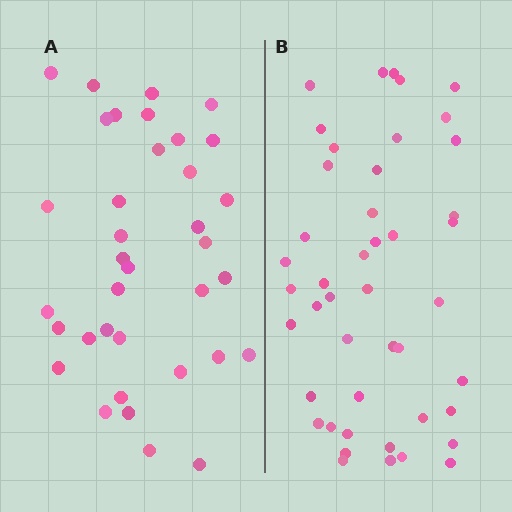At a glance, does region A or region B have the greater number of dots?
Region B (the right region) has more dots.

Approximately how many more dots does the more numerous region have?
Region B has roughly 8 or so more dots than region A.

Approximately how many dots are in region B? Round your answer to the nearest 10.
About 40 dots. (The exact count is 45, which rounds to 40.)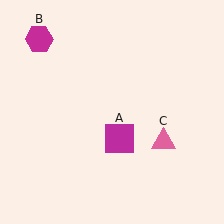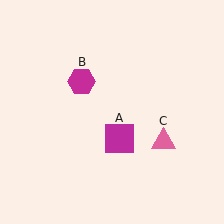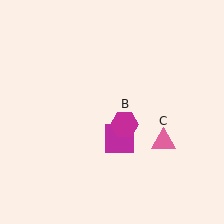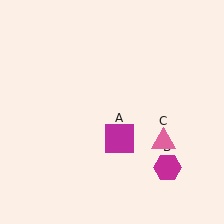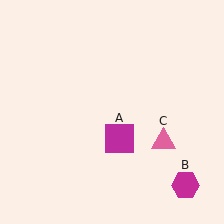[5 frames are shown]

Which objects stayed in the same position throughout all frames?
Magenta square (object A) and pink triangle (object C) remained stationary.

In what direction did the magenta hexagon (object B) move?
The magenta hexagon (object B) moved down and to the right.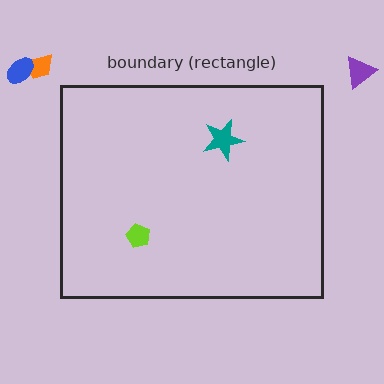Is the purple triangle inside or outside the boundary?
Outside.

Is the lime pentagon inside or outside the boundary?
Inside.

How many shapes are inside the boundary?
2 inside, 3 outside.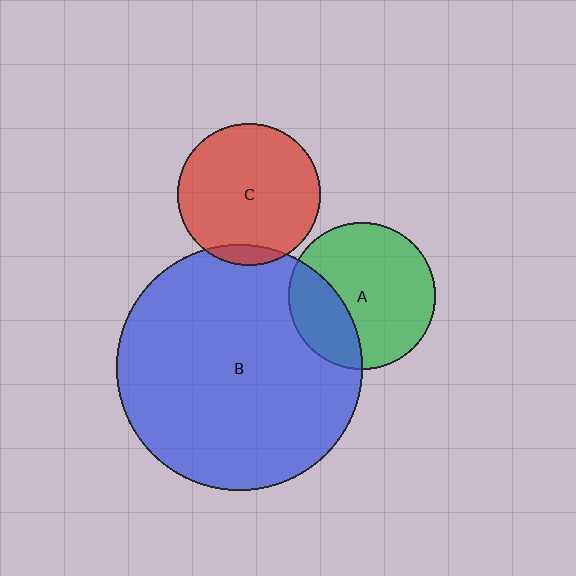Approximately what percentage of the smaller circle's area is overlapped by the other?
Approximately 5%.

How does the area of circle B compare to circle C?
Approximately 3.0 times.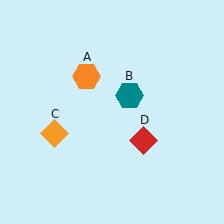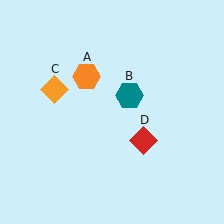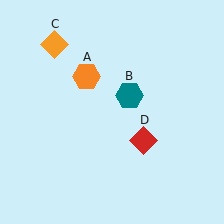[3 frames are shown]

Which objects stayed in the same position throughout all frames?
Orange hexagon (object A) and teal hexagon (object B) and red diamond (object D) remained stationary.